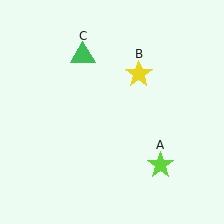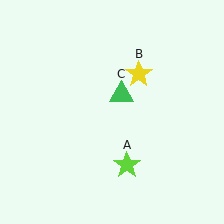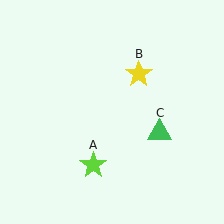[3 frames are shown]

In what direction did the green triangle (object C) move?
The green triangle (object C) moved down and to the right.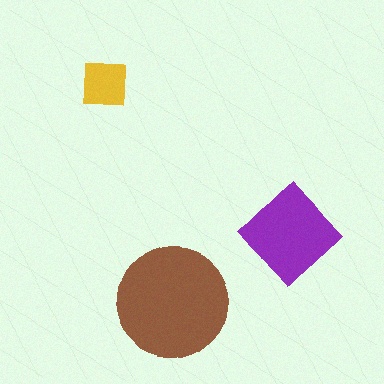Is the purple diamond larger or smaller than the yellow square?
Larger.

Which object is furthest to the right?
The purple diamond is rightmost.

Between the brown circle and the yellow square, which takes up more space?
The brown circle.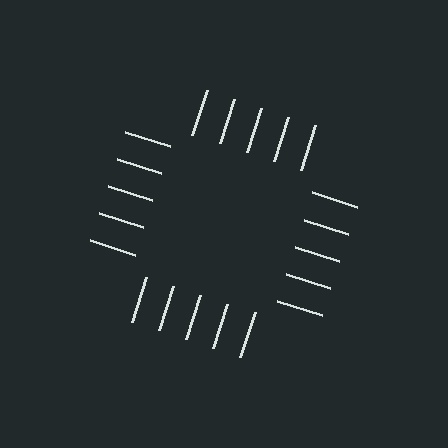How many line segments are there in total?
20 — 5 along each of the 4 edges.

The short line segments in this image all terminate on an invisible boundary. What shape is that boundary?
An illusory square — the line segments terminate on its edges but no continuous stroke is drawn.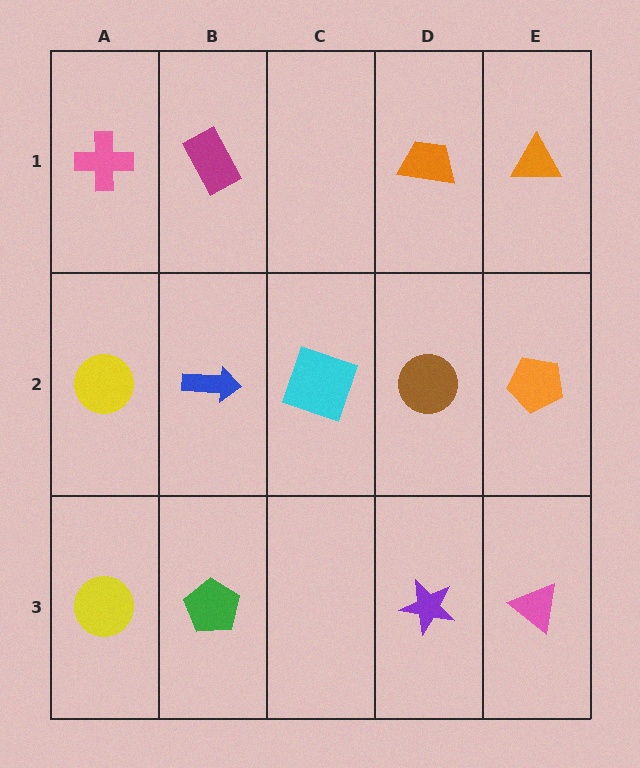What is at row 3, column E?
A pink triangle.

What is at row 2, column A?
A yellow circle.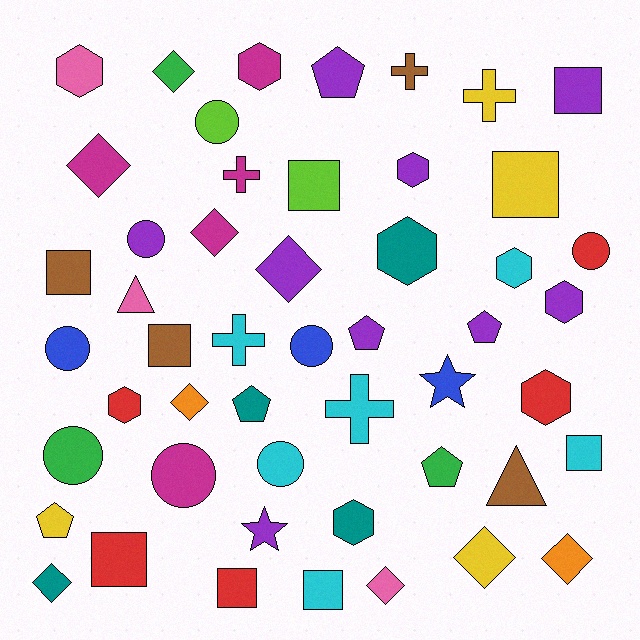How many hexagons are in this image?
There are 9 hexagons.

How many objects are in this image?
There are 50 objects.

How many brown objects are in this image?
There are 4 brown objects.